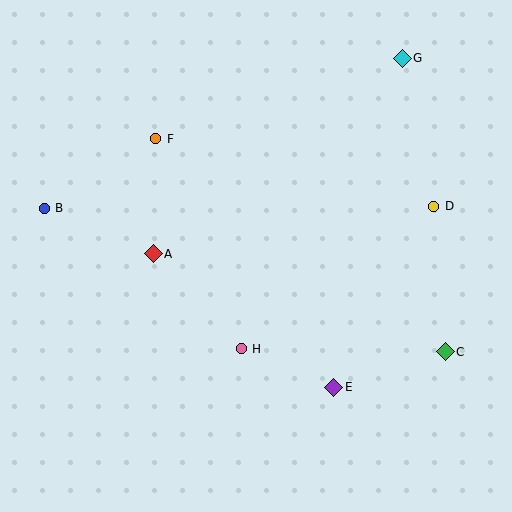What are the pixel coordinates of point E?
Point E is at (334, 387).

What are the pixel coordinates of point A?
Point A is at (153, 254).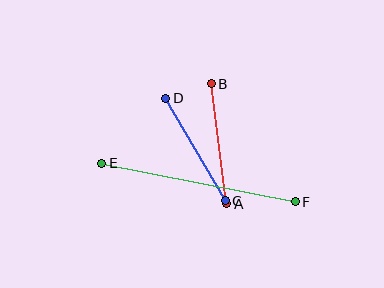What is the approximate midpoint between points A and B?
The midpoint is at approximately (219, 144) pixels.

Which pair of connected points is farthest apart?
Points E and F are farthest apart.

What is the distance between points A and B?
The distance is approximately 121 pixels.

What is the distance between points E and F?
The distance is approximately 198 pixels.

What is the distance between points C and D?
The distance is approximately 118 pixels.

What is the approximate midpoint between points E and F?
The midpoint is at approximately (198, 183) pixels.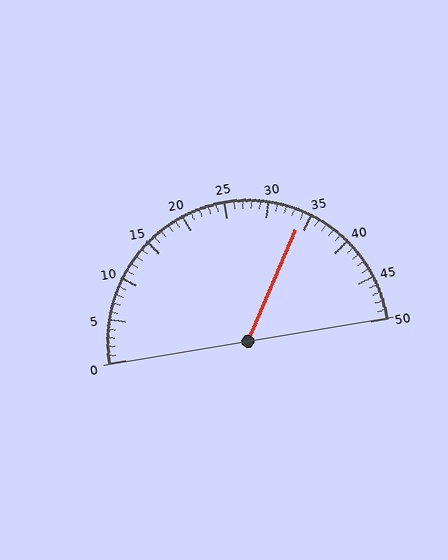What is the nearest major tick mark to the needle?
The nearest major tick mark is 35.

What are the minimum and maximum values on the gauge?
The gauge ranges from 0 to 50.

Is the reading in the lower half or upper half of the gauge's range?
The reading is in the upper half of the range (0 to 50).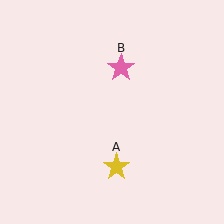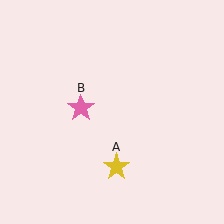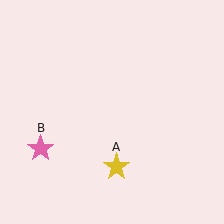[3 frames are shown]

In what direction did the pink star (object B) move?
The pink star (object B) moved down and to the left.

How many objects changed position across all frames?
1 object changed position: pink star (object B).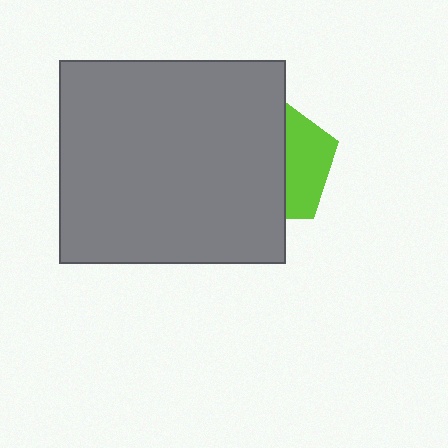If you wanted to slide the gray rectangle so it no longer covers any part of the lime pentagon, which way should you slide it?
Slide it left — that is the most direct way to separate the two shapes.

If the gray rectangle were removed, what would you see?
You would see the complete lime pentagon.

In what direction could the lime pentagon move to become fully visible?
The lime pentagon could move right. That would shift it out from behind the gray rectangle entirely.